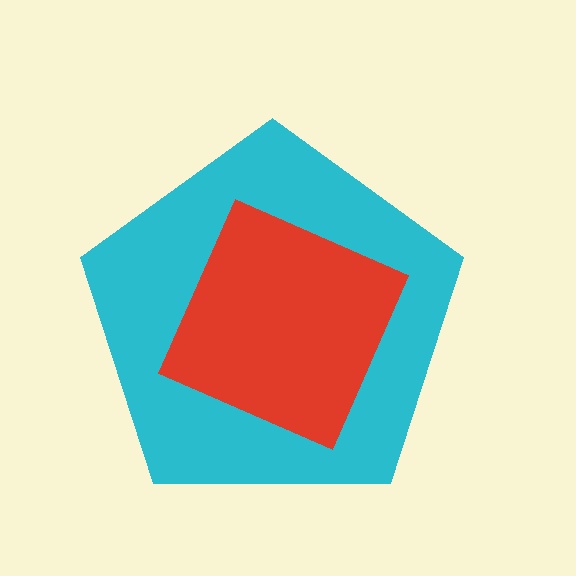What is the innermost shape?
The red square.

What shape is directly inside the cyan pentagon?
The red square.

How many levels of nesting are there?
2.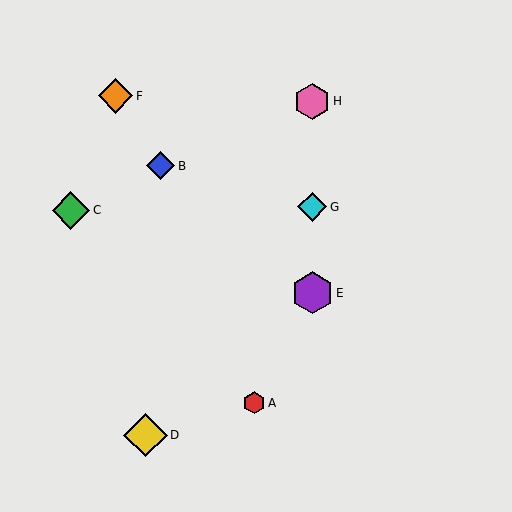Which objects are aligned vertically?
Objects E, G, H are aligned vertically.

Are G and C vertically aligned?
No, G is at x≈312 and C is at x≈71.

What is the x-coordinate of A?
Object A is at x≈254.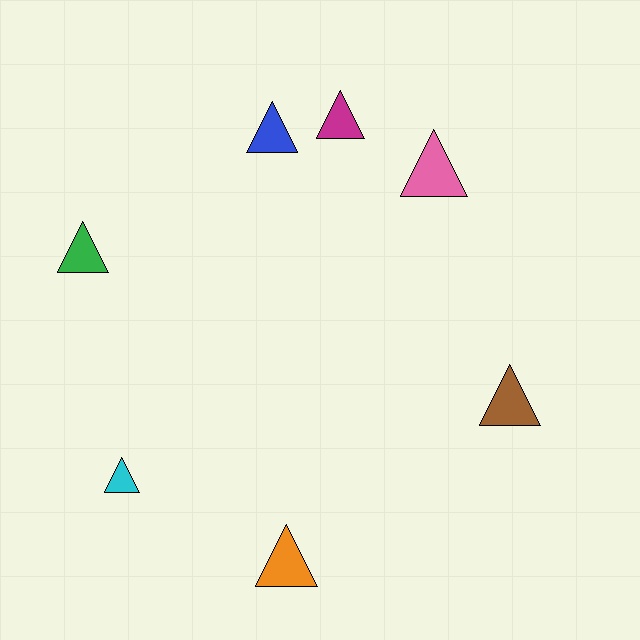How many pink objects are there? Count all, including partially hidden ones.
There is 1 pink object.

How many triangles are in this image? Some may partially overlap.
There are 7 triangles.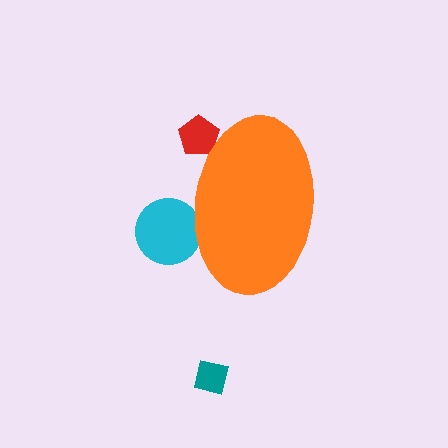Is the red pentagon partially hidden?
Yes, the red pentagon is partially hidden behind the orange ellipse.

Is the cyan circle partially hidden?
Yes, the cyan circle is partially hidden behind the orange ellipse.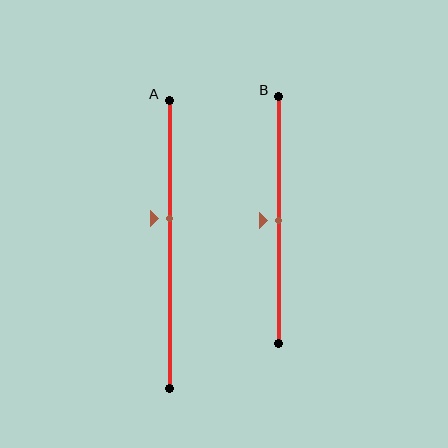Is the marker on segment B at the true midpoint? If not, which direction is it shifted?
Yes, the marker on segment B is at the true midpoint.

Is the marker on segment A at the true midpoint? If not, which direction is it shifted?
No, the marker on segment A is shifted upward by about 9% of the segment length.